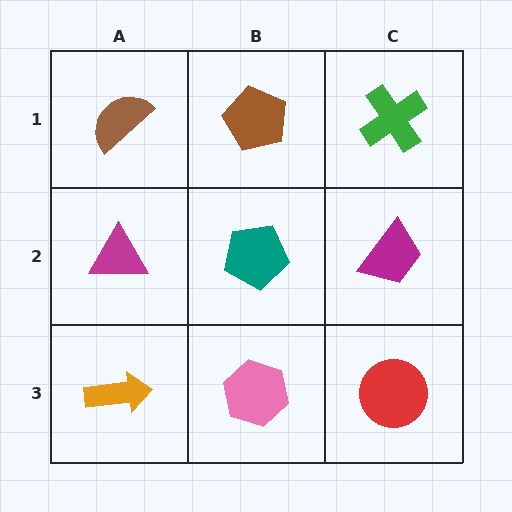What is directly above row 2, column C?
A green cross.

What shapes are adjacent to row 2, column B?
A brown pentagon (row 1, column B), a pink hexagon (row 3, column B), a magenta triangle (row 2, column A), a magenta trapezoid (row 2, column C).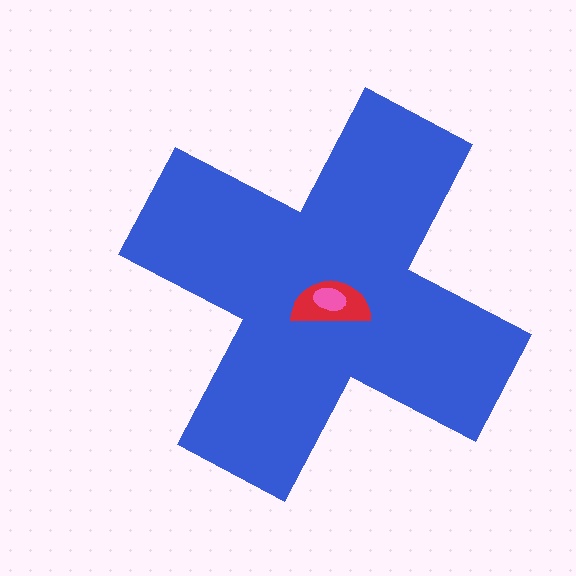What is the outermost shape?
The blue cross.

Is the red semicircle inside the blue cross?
Yes.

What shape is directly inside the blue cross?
The red semicircle.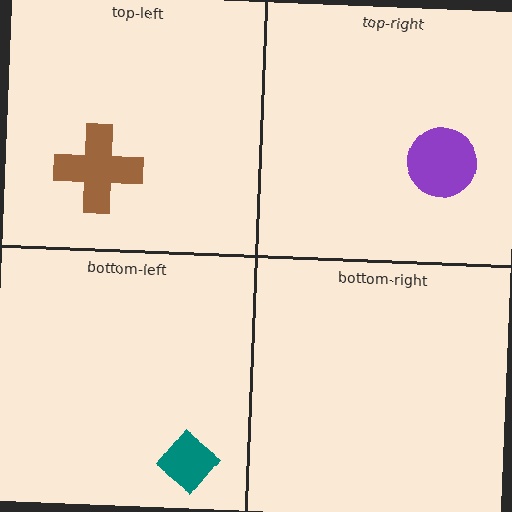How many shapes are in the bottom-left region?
1.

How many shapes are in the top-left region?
1.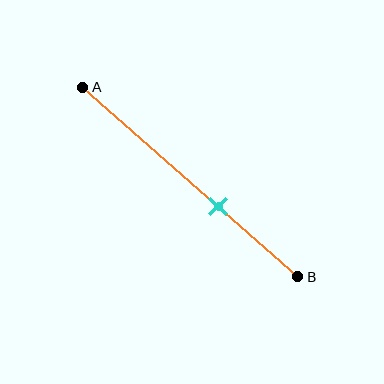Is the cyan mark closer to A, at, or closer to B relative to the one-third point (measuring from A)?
The cyan mark is closer to point B than the one-third point of segment AB.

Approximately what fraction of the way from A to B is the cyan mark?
The cyan mark is approximately 65% of the way from A to B.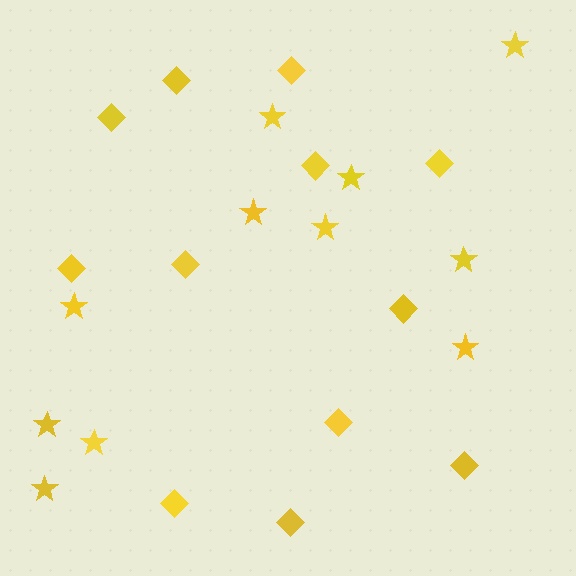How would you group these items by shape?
There are 2 groups: one group of diamonds (12) and one group of stars (11).